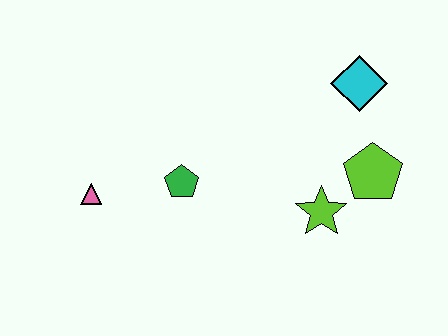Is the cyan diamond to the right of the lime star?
Yes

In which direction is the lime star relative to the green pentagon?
The lime star is to the right of the green pentagon.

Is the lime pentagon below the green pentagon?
No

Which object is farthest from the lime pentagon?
The pink triangle is farthest from the lime pentagon.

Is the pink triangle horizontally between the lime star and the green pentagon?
No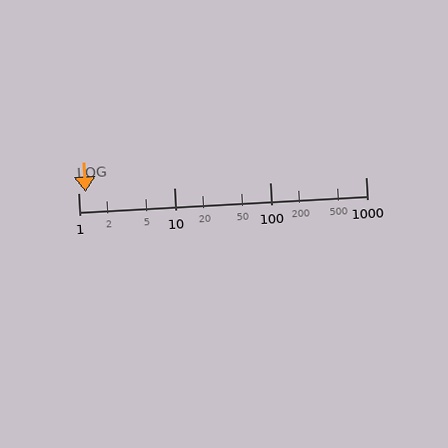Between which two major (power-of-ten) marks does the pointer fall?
The pointer is between 1 and 10.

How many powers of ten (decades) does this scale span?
The scale spans 3 decades, from 1 to 1000.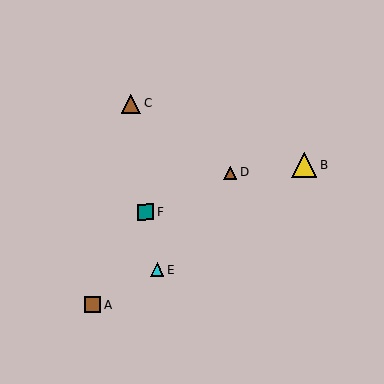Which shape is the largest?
The yellow triangle (labeled B) is the largest.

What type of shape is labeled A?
Shape A is a brown square.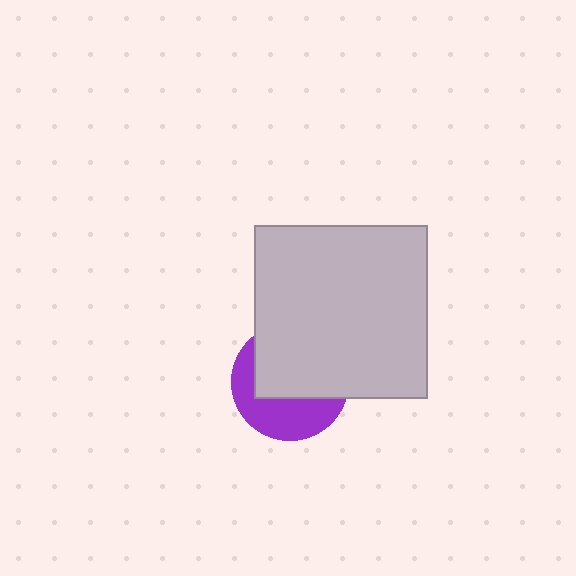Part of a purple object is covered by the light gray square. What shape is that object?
It is a circle.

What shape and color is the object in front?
The object in front is a light gray square.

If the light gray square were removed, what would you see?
You would see the complete purple circle.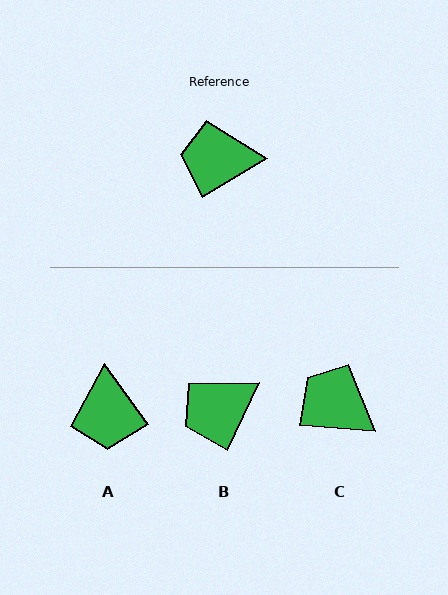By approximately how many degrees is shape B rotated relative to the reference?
Approximately 33 degrees counter-clockwise.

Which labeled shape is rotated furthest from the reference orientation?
A, about 94 degrees away.